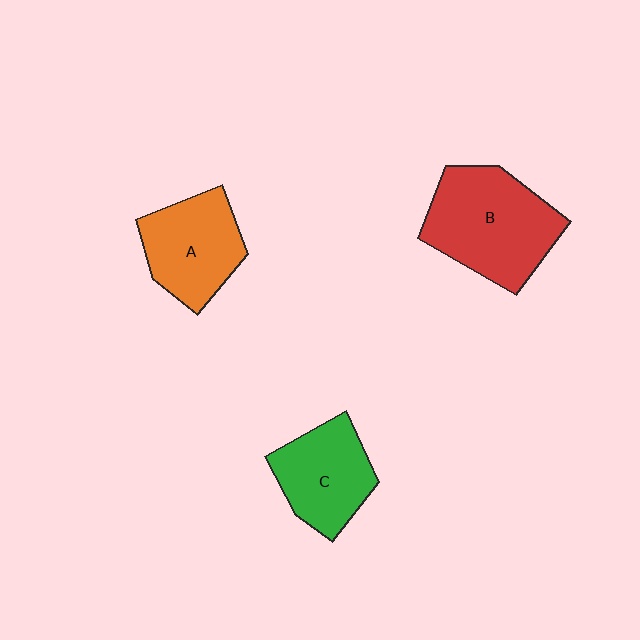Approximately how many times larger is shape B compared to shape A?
Approximately 1.4 times.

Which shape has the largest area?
Shape B (red).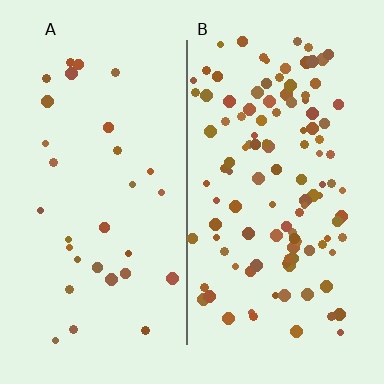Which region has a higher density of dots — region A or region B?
B (the right).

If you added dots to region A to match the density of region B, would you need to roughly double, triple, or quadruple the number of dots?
Approximately quadruple.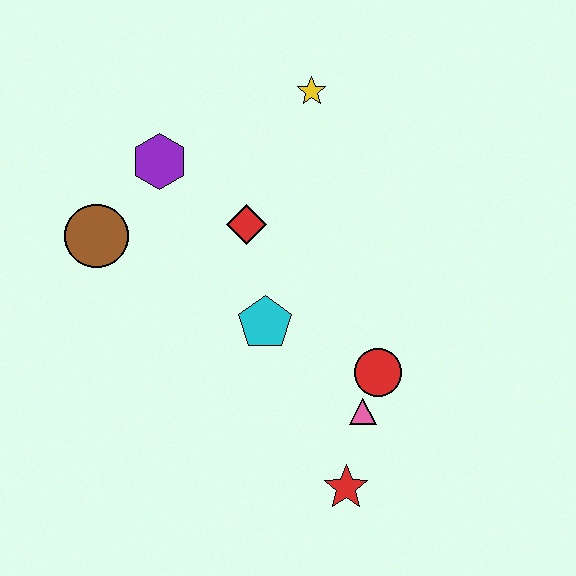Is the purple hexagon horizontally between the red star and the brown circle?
Yes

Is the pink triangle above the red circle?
No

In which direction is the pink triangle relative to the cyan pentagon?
The pink triangle is to the right of the cyan pentagon.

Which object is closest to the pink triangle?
The red circle is closest to the pink triangle.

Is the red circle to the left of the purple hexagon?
No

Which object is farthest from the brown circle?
The red star is farthest from the brown circle.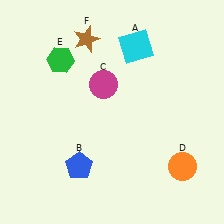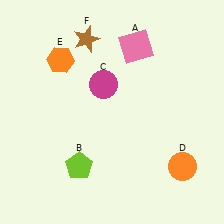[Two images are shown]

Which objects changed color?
A changed from cyan to pink. B changed from blue to lime. E changed from green to orange.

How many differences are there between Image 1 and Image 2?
There are 3 differences between the two images.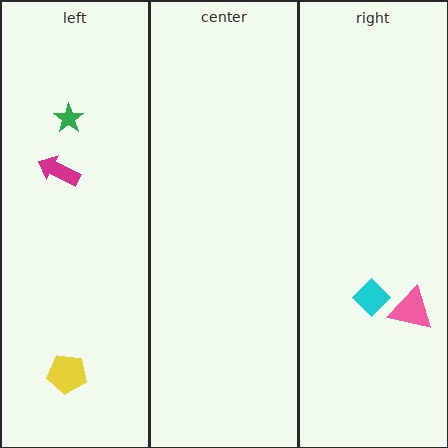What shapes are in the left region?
The green star, the yellow pentagon, the magenta arrow.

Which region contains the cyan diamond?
The right region.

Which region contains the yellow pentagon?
The left region.